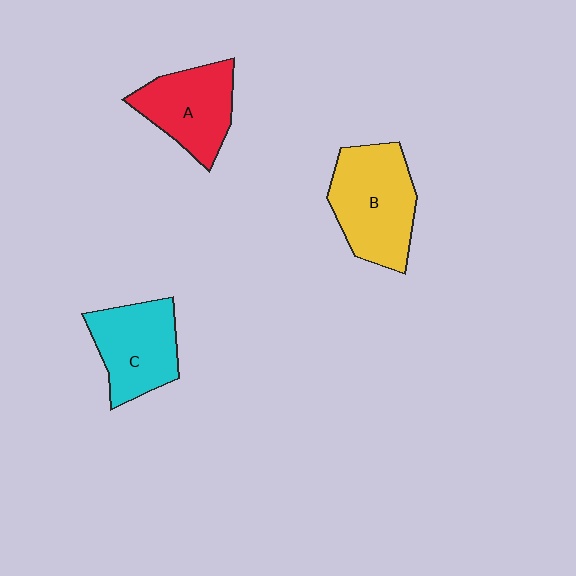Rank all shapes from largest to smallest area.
From largest to smallest: B (yellow), C (cyan), A (red).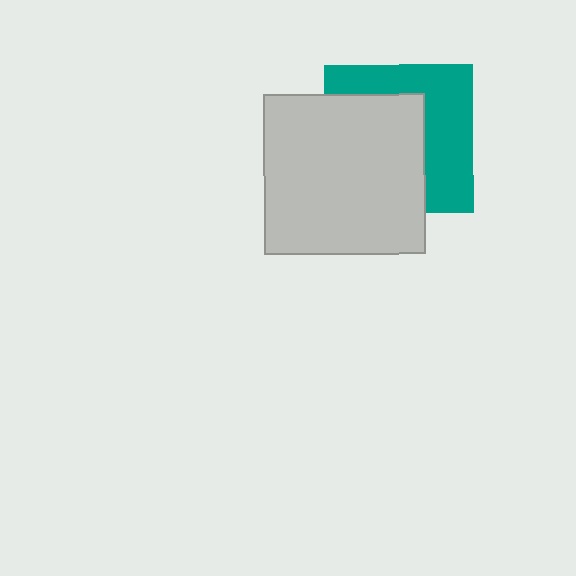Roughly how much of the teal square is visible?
About half of it is visible (roughly 45%).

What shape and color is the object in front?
The object in front is a light gray square.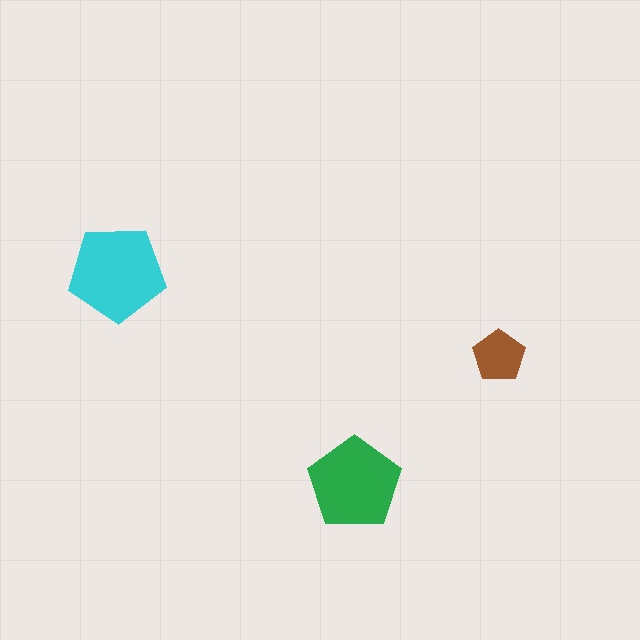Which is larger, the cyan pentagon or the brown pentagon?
The cyan one.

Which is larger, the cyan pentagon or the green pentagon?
The cyan one.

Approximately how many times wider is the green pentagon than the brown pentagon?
About 2 times wider.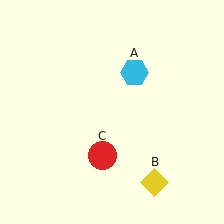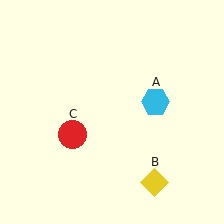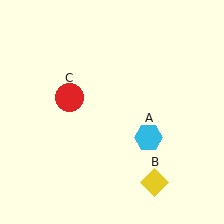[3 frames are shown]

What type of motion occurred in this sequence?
The cyan hexagon (object A), red circle (object C) rotated clockwise around the center of the scene.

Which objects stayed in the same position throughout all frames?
Yellow diamond (object B) remained stationary.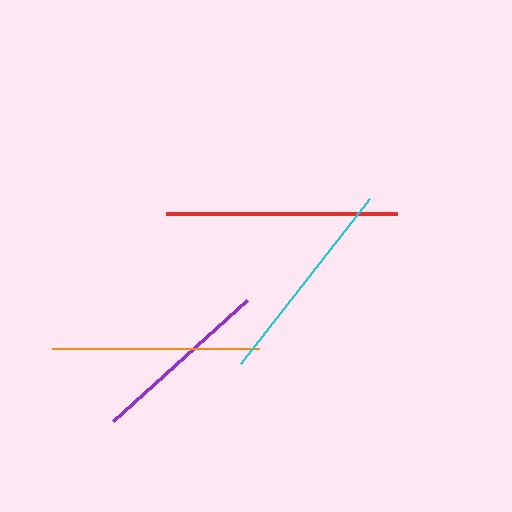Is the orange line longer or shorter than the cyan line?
The cyan line is longer than the orange line.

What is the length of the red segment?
The red segment is approximately 231 pixels long.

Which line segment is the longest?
The red line is the longest at approximately 231 pixels.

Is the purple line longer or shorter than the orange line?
The orange line is longer than the purple line.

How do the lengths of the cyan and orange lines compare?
The cyan and orange lines are approximately the same length.